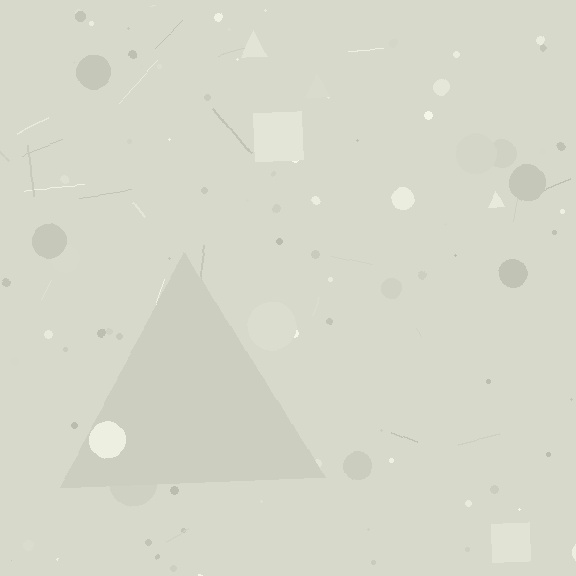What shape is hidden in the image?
A triangle is hidden in the image.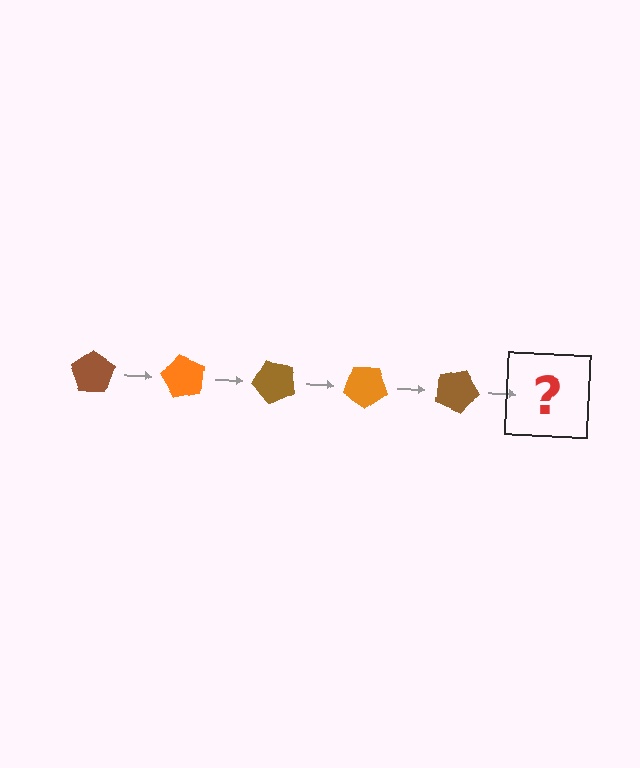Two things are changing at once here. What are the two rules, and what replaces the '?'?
The two rules are that it rotates 60 degrees each step and the color cycles through brown and orange. The '?' should be an orange pentagon, rotated 300 degrees from the start.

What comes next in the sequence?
The next element should be an orange pentagon, rotated 300 degrees from the start.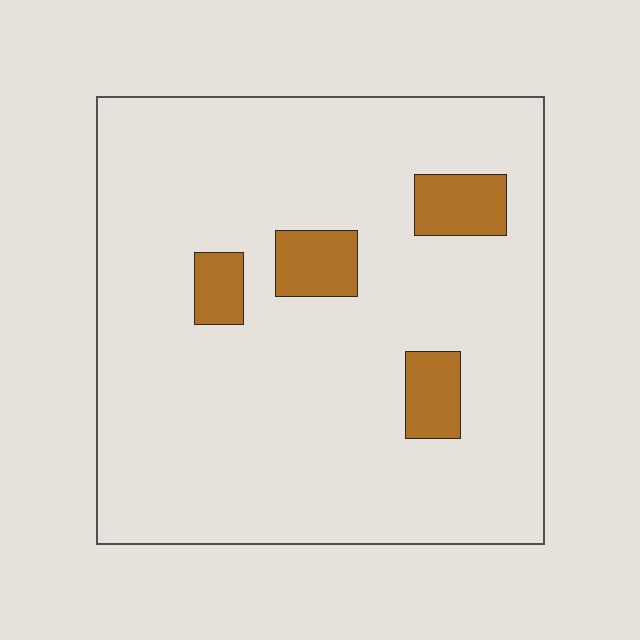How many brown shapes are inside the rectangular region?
4.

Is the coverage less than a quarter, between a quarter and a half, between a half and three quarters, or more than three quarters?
Less than a quarter.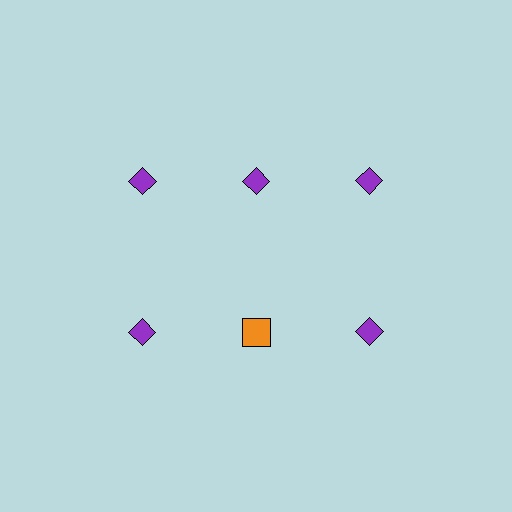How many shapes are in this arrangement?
There are 6 shapes arranged in a grid pattern.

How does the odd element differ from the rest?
It differs in both color (orange instead of purple) and shape (square instead of diamond).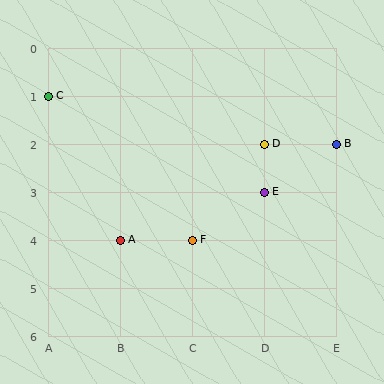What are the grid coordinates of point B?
Point B is at grid coordinates (E, 2).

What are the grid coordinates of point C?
Point C is at grid coordinates (A, 1).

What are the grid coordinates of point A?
Point A is at grid coordinates (B, 4).